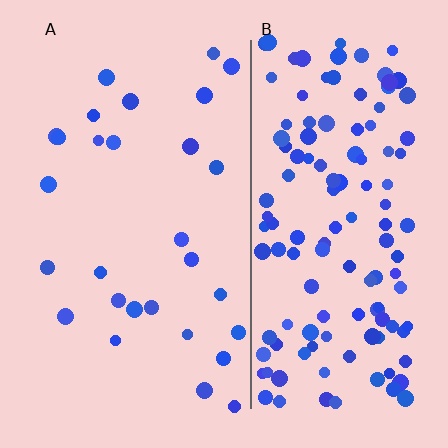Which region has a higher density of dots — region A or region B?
B (the right).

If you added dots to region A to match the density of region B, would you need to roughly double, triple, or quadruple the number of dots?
Approximately quadruple.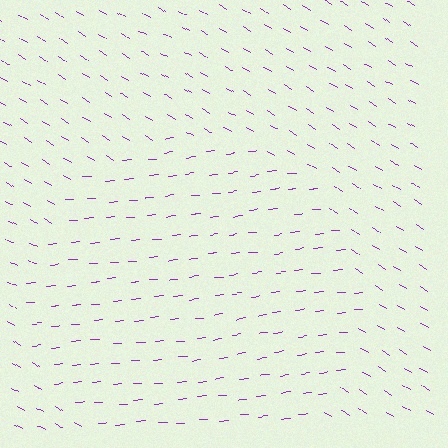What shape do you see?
I see a circle.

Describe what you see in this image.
The image is filled with small purple line segments. A circle region in the image has lines oriented differently from the surrounding lines, creating a visible texture boundary.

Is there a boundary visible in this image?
Yes, there is a texture boundary formed by a change in line orientation.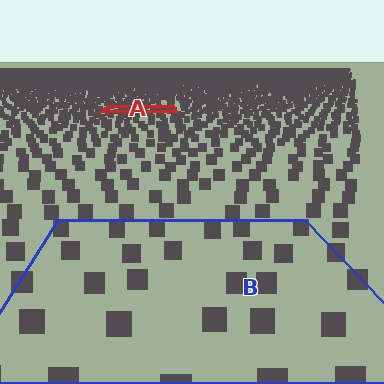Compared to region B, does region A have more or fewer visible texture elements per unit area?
Region A has more texture elements per unit area — they are packed more densely because it is farther away.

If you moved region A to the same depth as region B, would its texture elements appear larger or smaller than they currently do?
They would appear larger. At a closer depth, the same texture elements are projected at a bigger on-screen size.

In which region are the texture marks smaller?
The texture marks are smaller in region A, because it is farther away.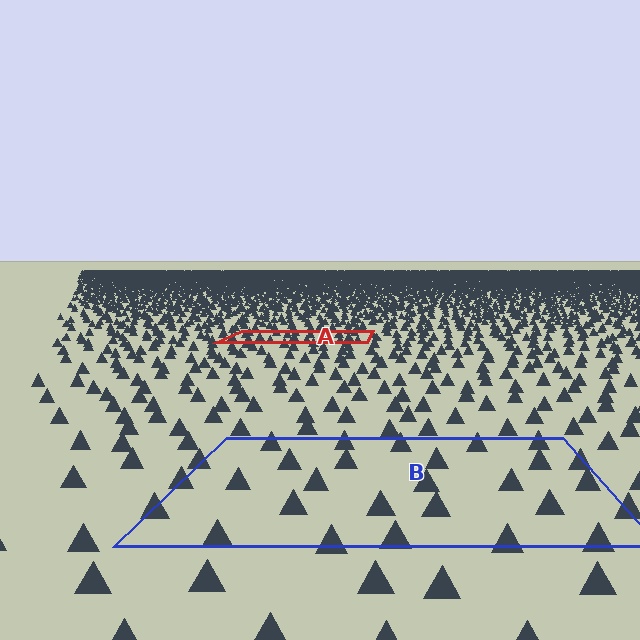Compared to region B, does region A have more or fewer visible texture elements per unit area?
Region A has more texture elements per unit area — they are packed more densely because it is farther away.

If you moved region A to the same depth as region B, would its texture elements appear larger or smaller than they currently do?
They would appear larger. At a closer depth, the same texture elements are projected at a bigger on-screen size.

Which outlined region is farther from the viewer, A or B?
Region A is farther from the viewer — the texture elements inside it appear smaller and more densely packed.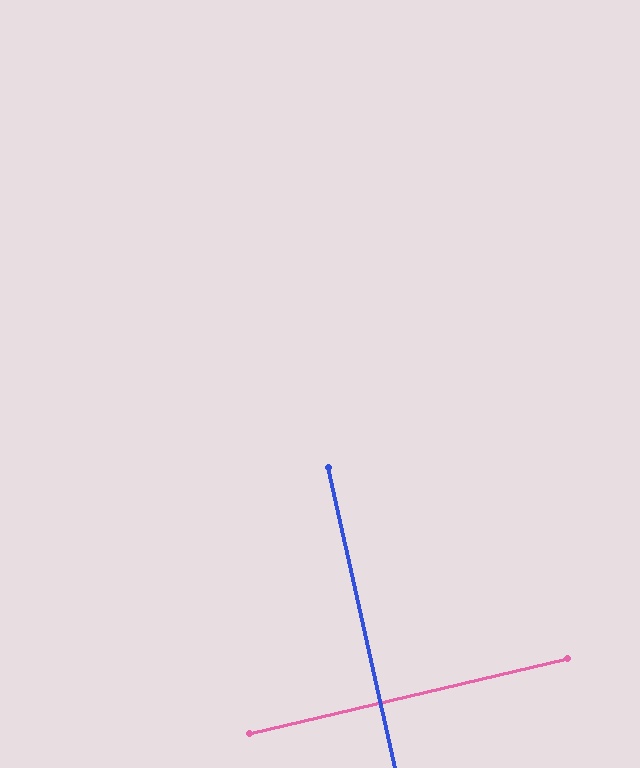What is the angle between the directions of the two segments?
Approximately 89 degrees.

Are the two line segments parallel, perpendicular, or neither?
Perpendicular — they meet at approximately 89°.